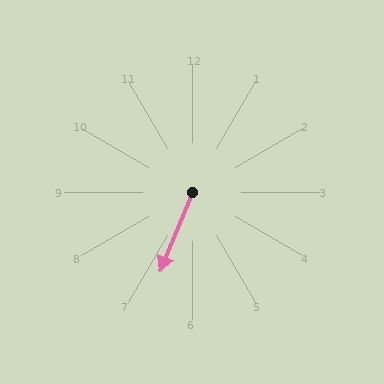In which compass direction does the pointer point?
South.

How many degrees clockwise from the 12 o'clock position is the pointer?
Approximately 202 degrees.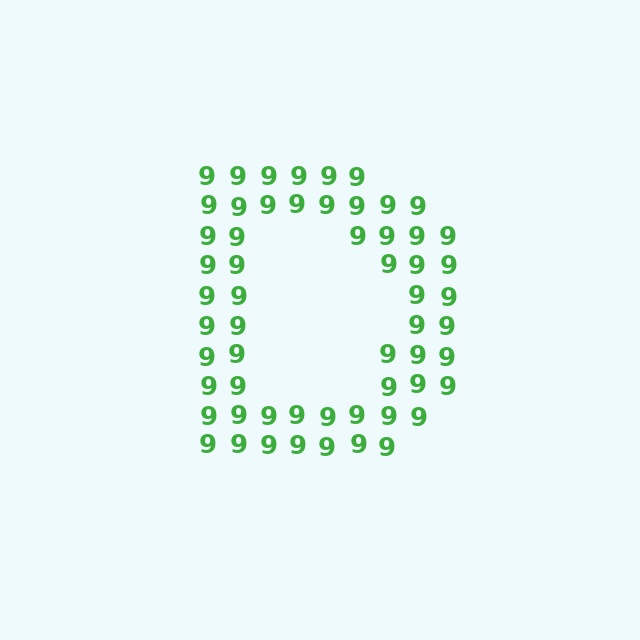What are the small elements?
The small elements are digit 9's.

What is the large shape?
The large shape is the letter D.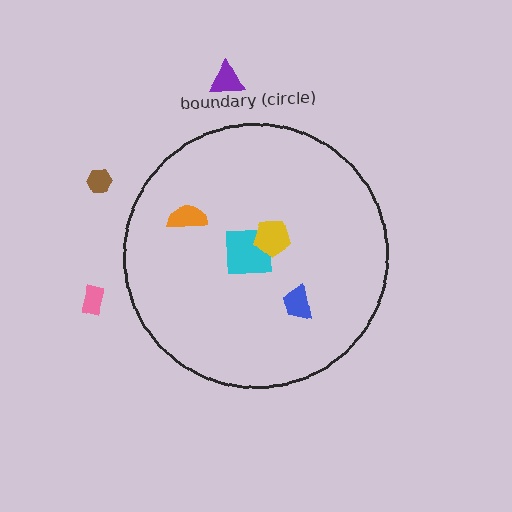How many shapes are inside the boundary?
4 inside, 3 outside.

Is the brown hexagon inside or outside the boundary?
Outside.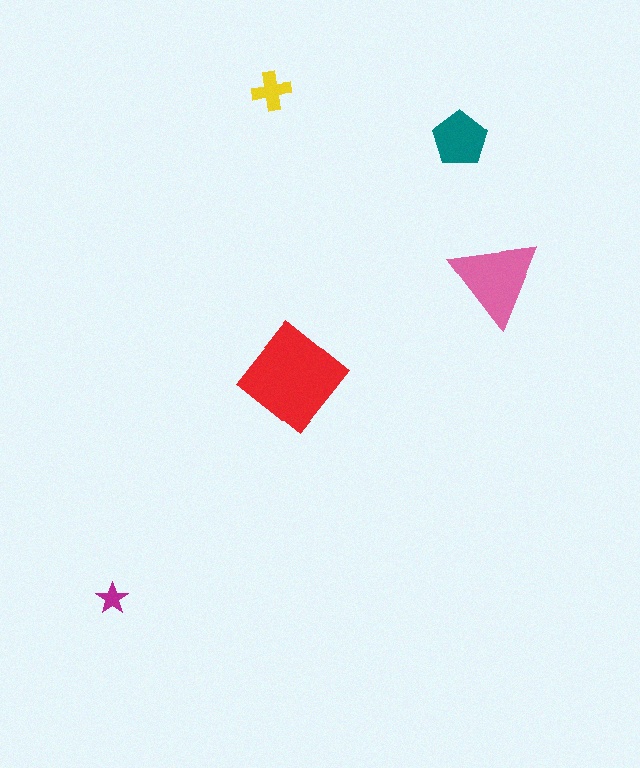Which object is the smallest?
The magenta star.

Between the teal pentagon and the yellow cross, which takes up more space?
The teal pentagon.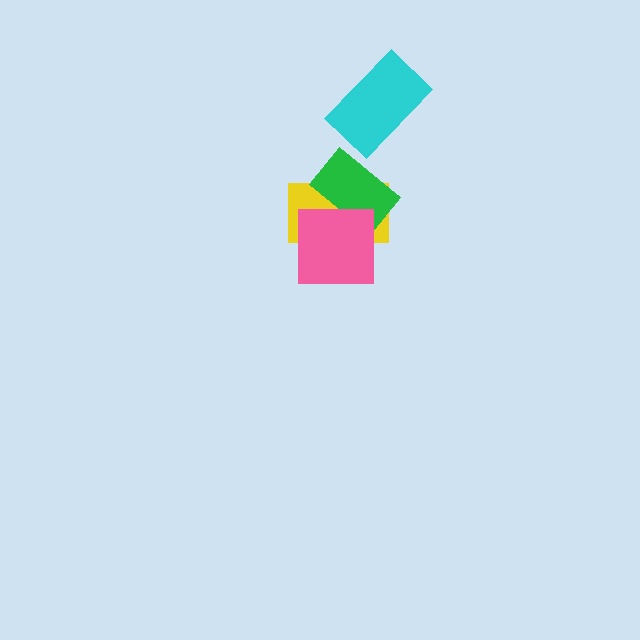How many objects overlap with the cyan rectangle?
0 objects overlap with the cyan rectangle.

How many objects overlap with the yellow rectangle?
2 objects overlap with the yellow rectangle.